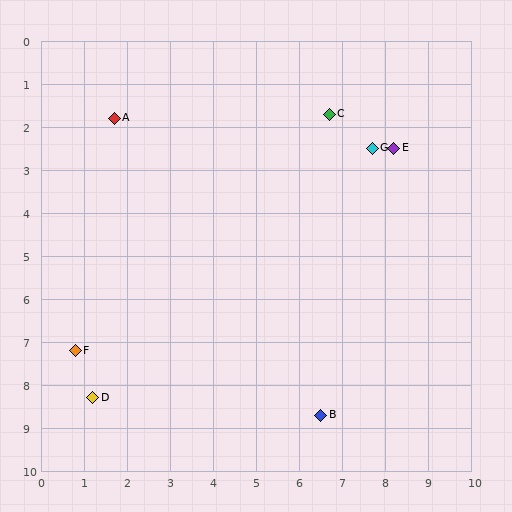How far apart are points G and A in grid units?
Points G and A are about 6.0 grid units apart.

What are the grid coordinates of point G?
Point G is at approximately (7.7, 2.5).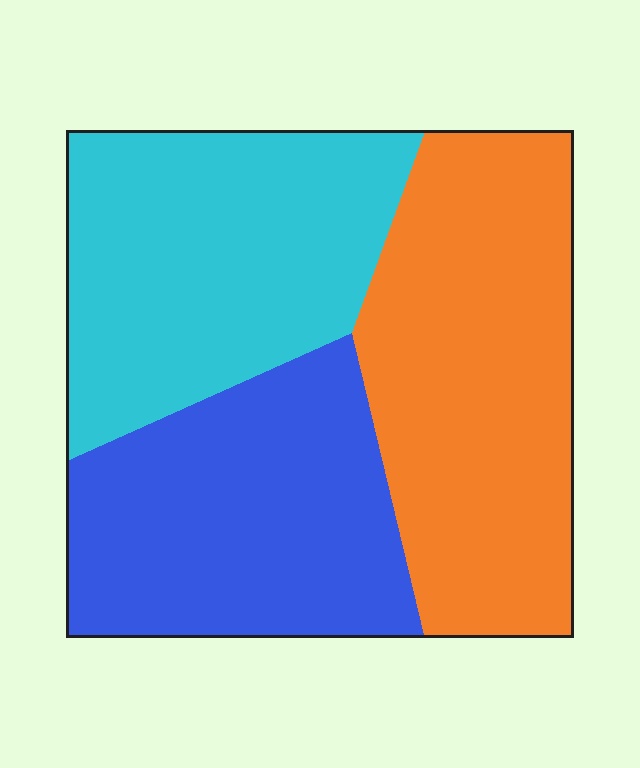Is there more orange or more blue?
Orange.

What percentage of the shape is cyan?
Cyan covers roughly 35% of the shape.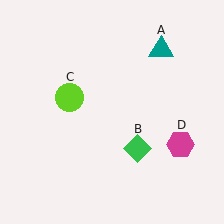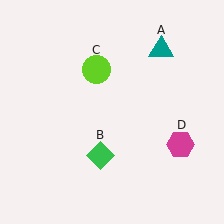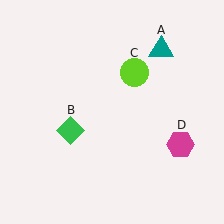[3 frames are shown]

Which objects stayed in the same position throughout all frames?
Teal triangle (object A) and magenta hexagon (object D) remained stationary.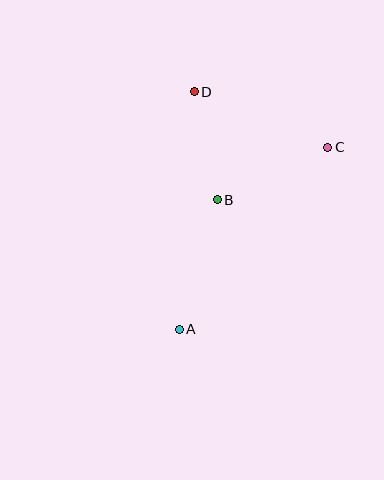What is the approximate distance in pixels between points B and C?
The distance between B and C is approximately 122 pixels.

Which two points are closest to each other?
Points B and D are closest to each other.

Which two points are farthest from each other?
Points A and D are farthest from each other.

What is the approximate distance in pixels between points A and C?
The distance between A and C is approximately 234 pixels.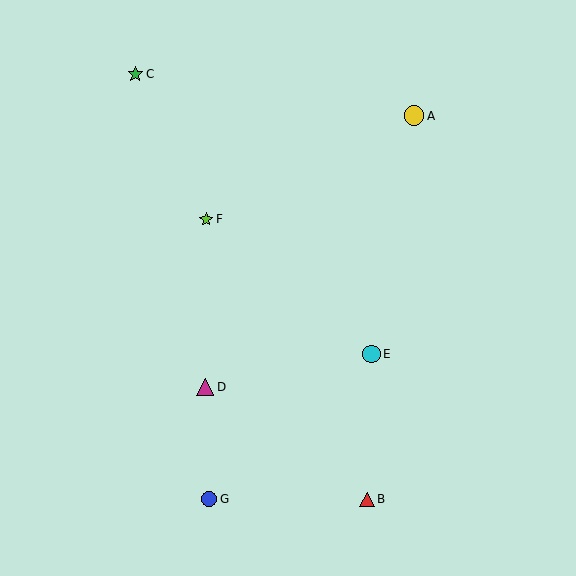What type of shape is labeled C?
Shape C is a green star.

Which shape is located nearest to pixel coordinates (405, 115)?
The yellow circle (labeled A) at (414, 116) is nearest to that location.